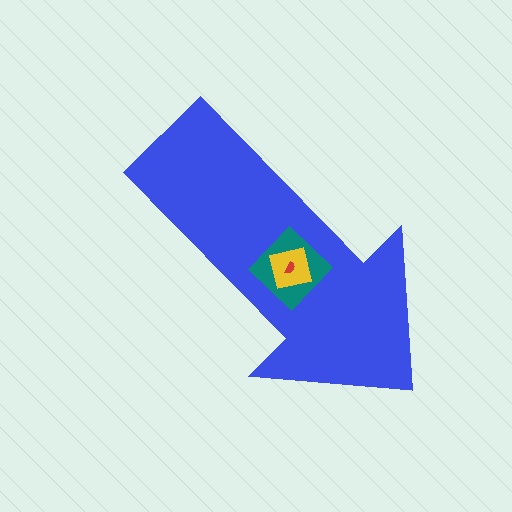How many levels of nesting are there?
4.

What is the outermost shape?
The blue arrow.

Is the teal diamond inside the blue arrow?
Yes.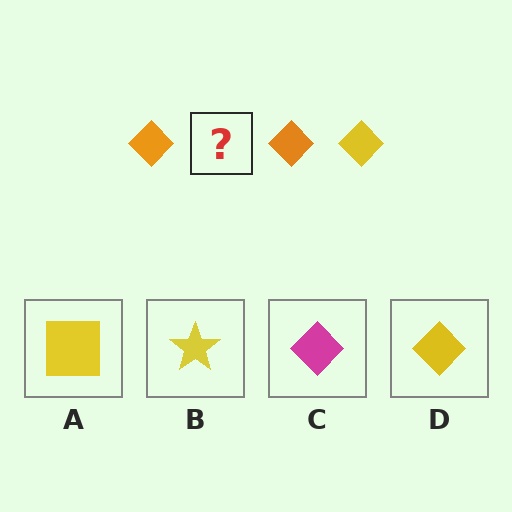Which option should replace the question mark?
Option D.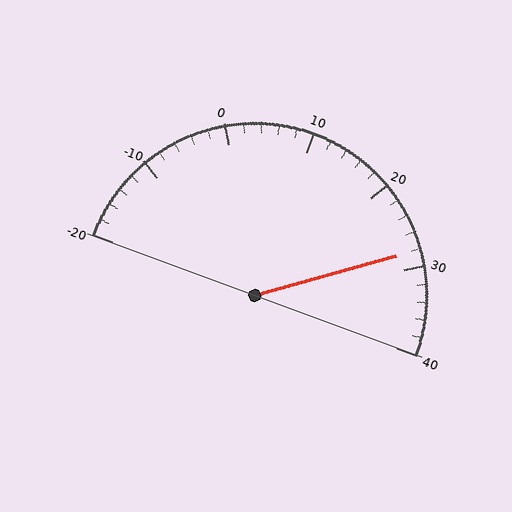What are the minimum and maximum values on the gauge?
The gauge ranges from -20 to 40.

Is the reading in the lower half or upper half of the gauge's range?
The reading is in the upper half of the range (-20 to 40).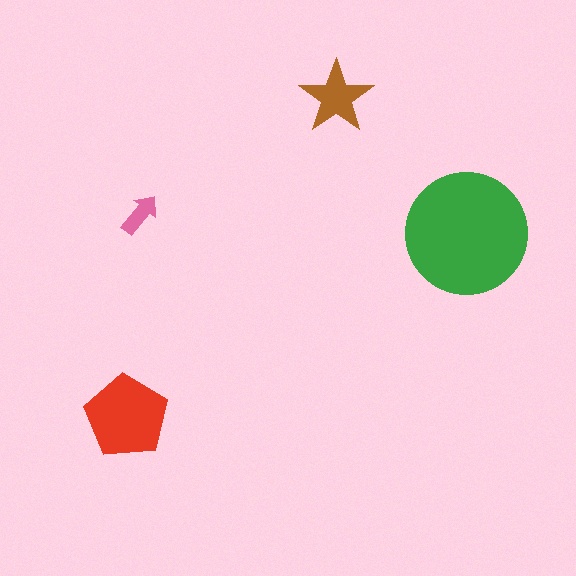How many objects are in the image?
There are 4 objects in the image.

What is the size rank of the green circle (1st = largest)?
1st.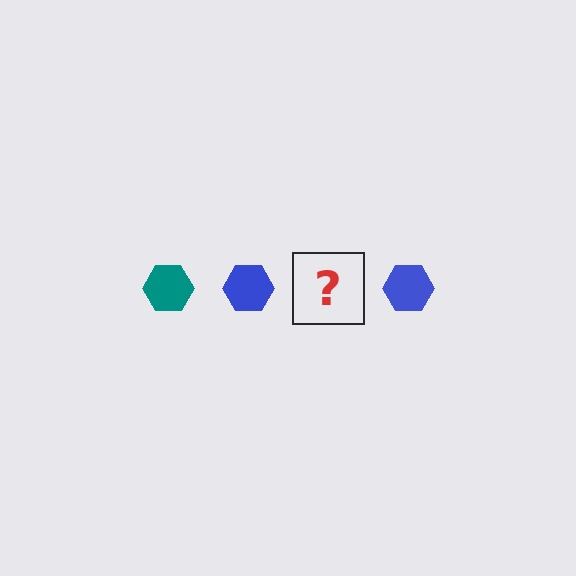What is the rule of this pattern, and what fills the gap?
The rule is that the pattern cycles through teal, blue hexagons. The gap should be filled with a teal hexagon.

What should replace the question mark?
The question mark should be replaced with a teal hexagon.